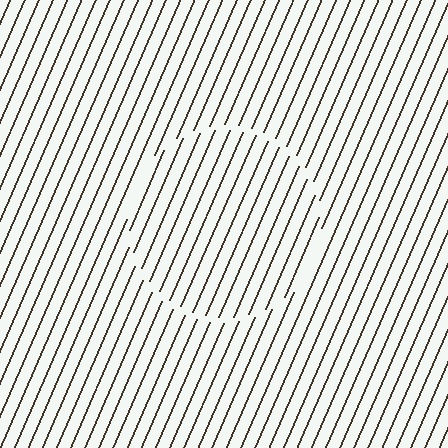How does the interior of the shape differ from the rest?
The interior of the shape contains the same grating, shifted by half a period — the contour is defined by the phase discontinuity where line-ends from the inner and outer gratings abut.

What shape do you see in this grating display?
An illusory circle. The interior of the shape contains the same grating, shifted by half a period — the contour is defined by the phase discontinuity where line-ends from the inner and outer gratings abut.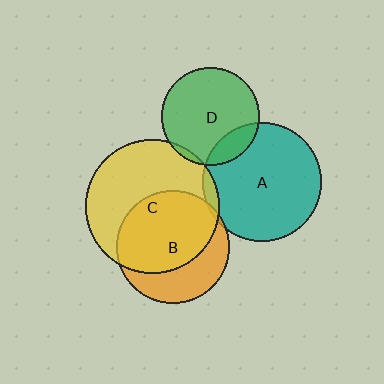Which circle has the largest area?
Circle C (yellow).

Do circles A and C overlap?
Yes.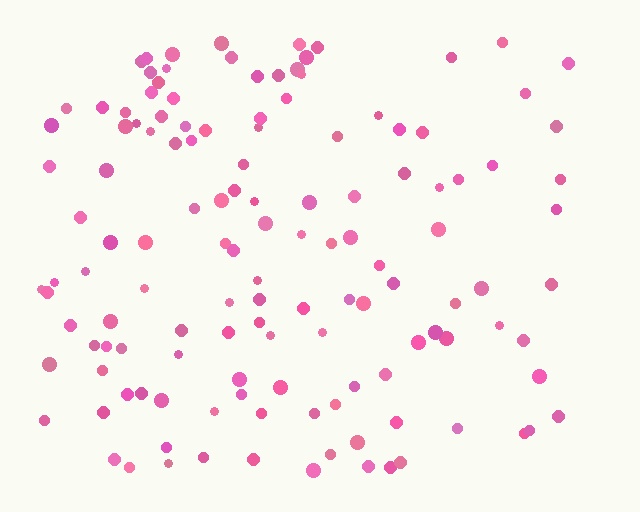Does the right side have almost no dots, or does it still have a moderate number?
Still a moderate number, just noticeably fewer than the left.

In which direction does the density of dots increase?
From right to left, with the left side densest.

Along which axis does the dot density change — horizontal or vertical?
Horizontal.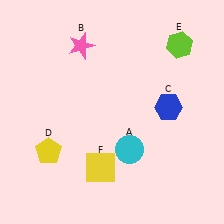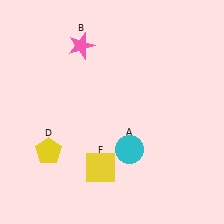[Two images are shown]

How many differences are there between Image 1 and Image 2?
There are 2 differences between the two images.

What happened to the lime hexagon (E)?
The lime hexagon (E) was removed in Image 2. It was in the top-right area of Image 1.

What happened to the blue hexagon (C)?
The blue hexagon (C) was removed in Image 2. It was in the top-right area of Image 1.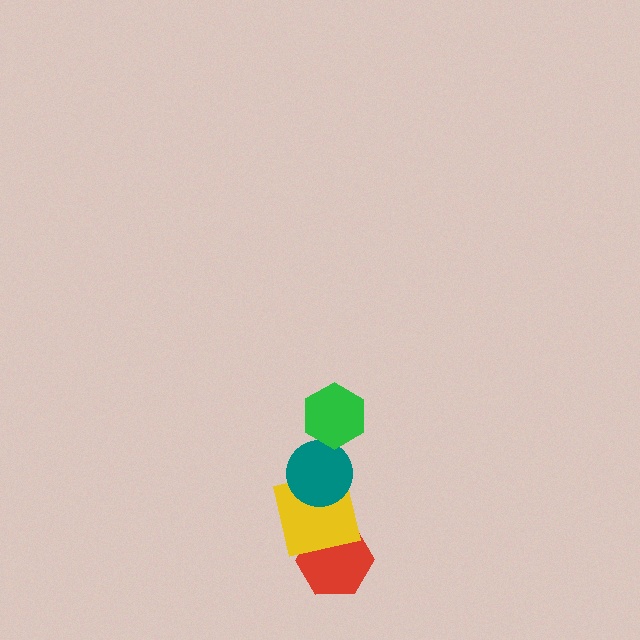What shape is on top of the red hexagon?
The yellow square is on top of the red hexagon.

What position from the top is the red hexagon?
The red hexagon is 4th from the top.